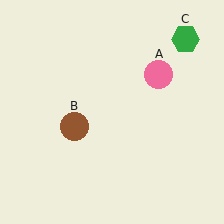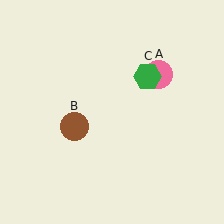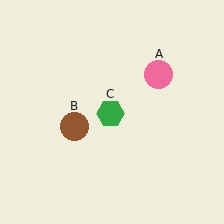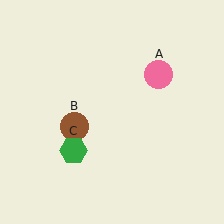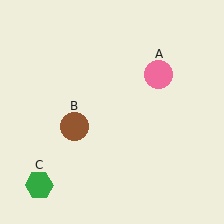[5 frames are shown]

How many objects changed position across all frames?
1 object changed position: green hexagon (object C).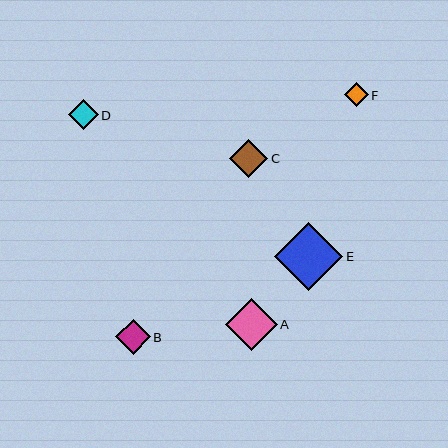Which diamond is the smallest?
Diamond F is the smallest with a size of approximately 24 pixels.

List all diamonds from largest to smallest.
From largest to smallest: E, A, C, B, D, F.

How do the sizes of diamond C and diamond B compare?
Diamond C and diamond B are approximately the same size.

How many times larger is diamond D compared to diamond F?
Diamond D is approximately 1.3 times the size of diamond F.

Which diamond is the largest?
Diamond E is the largest with a size of approximately 68 pixels.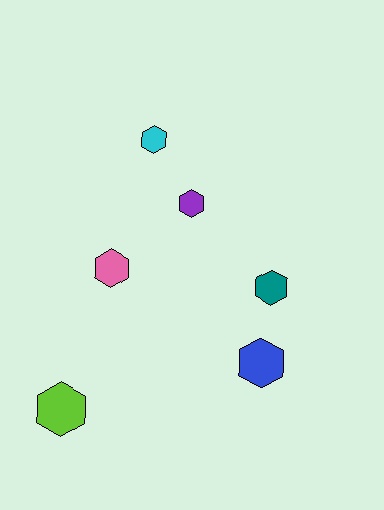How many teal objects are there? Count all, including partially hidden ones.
There is 1 teal object.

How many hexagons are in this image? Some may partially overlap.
There are 6 hexagons.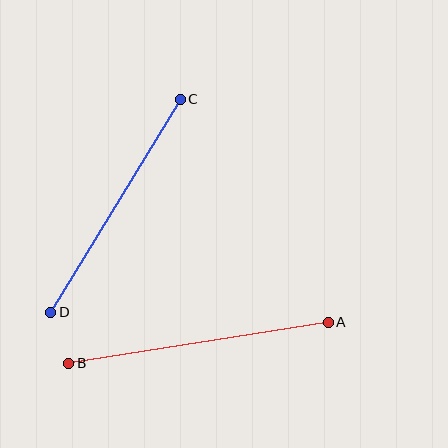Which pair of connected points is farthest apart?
Points A and B are farthest apart.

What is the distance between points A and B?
The distance is approximately 263 pixels.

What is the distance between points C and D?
The distance is approximately 250 pixels.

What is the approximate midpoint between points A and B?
The midpoint is at approximately (199, 343) pixels.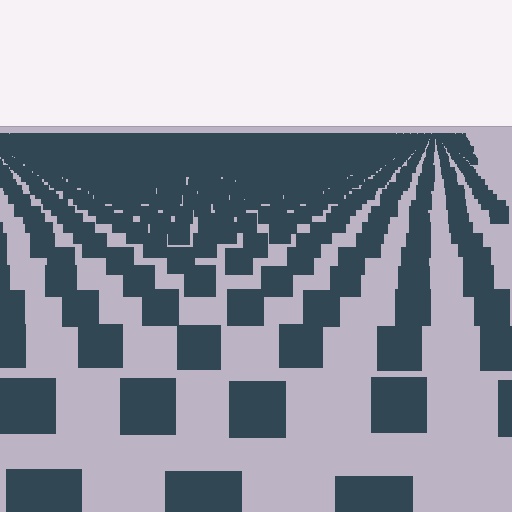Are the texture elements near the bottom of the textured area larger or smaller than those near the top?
Larger. Near the bottom, elements are closer to the viewer and appear at a bigger on-screen size.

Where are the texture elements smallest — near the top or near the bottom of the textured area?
Near the top.